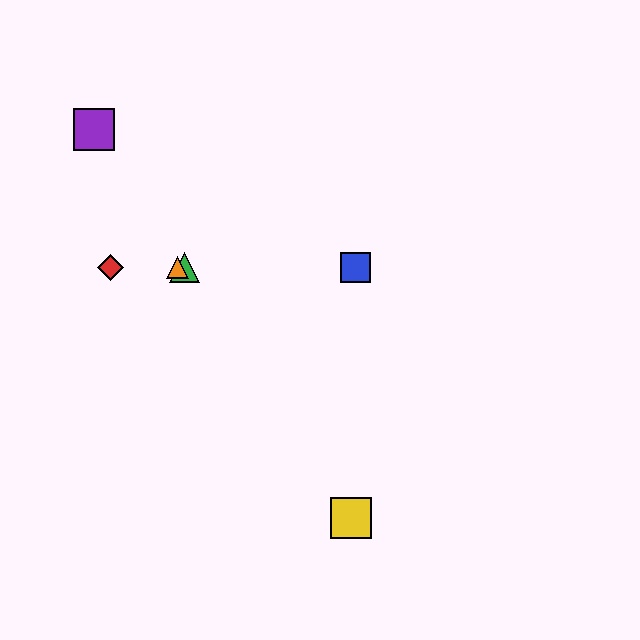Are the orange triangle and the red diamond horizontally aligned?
Yes, both are at y≈268.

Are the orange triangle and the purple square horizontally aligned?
No, the orange triangle is at y≈268 and the purple square is at y≈129.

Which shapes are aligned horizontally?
The red diamond, the blue square, the green triangle, the orange triangle are aligned horizontally.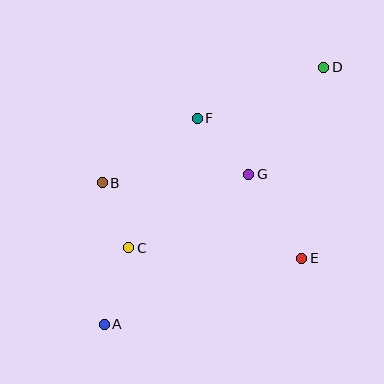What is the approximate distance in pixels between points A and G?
The distance between A and G is approximately 208 pixels.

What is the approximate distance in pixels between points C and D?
The distance between C and D is approximately 266 pixels.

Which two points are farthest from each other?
Points A and D are farthest from each other.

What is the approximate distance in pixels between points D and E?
The distance between D and E is approximately 192 pixels.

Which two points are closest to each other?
Points B and C are closest to each other.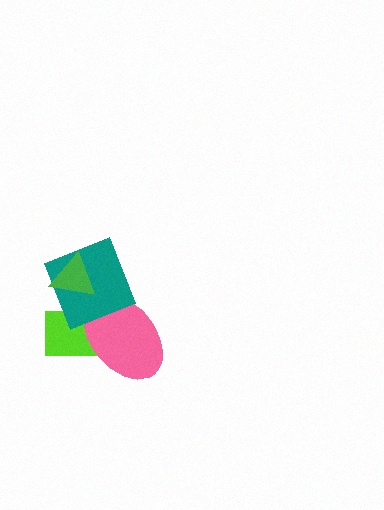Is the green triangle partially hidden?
No, no other shape covers it.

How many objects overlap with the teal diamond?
3 objects overlap with the teal diamond.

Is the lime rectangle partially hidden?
Yes, it is partially covered by another shape.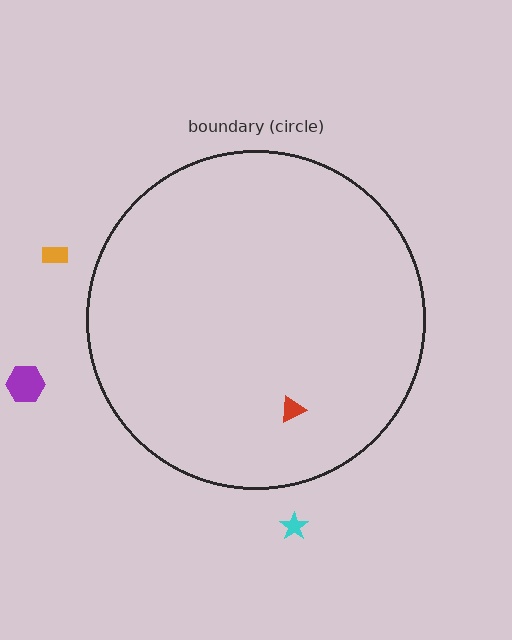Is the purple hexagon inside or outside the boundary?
Outside.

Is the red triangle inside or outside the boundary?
Inside.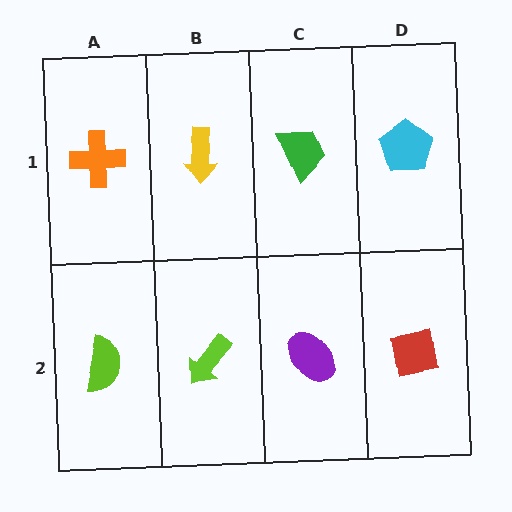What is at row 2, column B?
A lime arrow.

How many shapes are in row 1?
4 shapes.